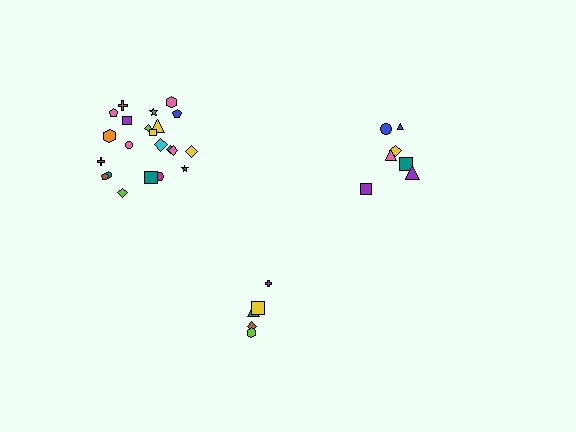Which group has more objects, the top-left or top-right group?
The top-left group.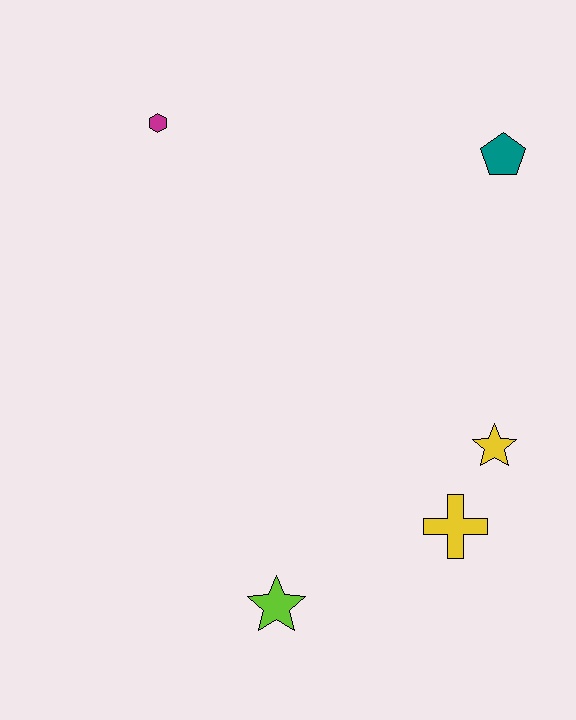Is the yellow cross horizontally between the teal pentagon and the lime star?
Yes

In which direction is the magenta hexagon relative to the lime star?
The magenta hexagon is above the lime star.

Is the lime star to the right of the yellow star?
No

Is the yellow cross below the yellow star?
Yes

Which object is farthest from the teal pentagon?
The lime star is farthest from the teal pentagon.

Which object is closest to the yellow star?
The yellow cross is closest to the yellow star.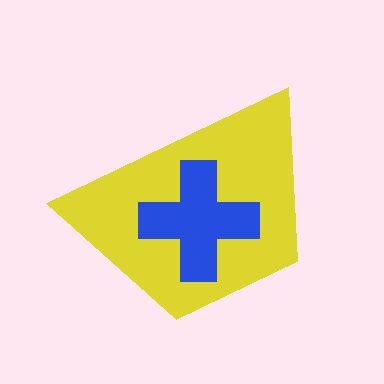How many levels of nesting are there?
2.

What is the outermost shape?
The yellow trapezoid.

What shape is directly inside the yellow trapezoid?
The blue cross.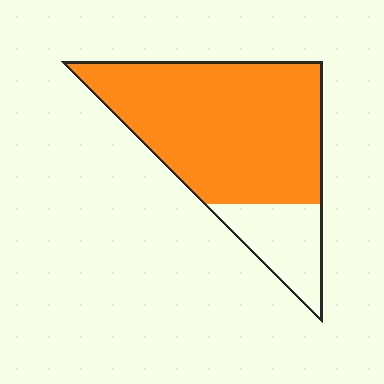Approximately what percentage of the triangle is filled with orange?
Approximately 80%.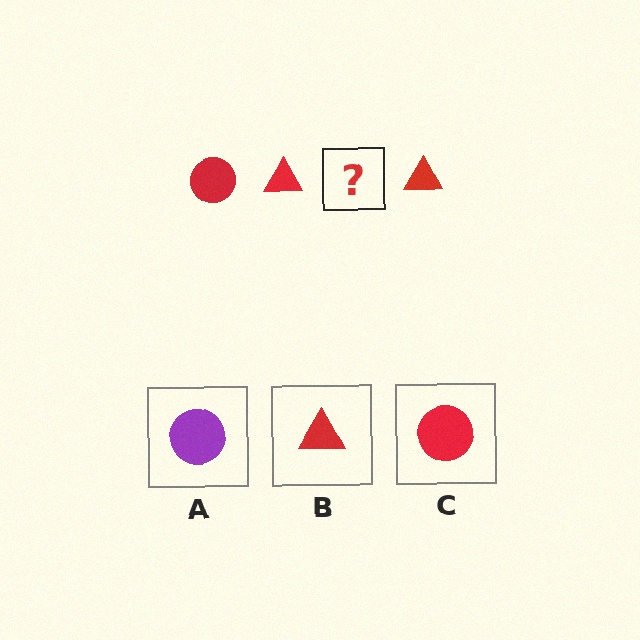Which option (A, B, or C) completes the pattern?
C.